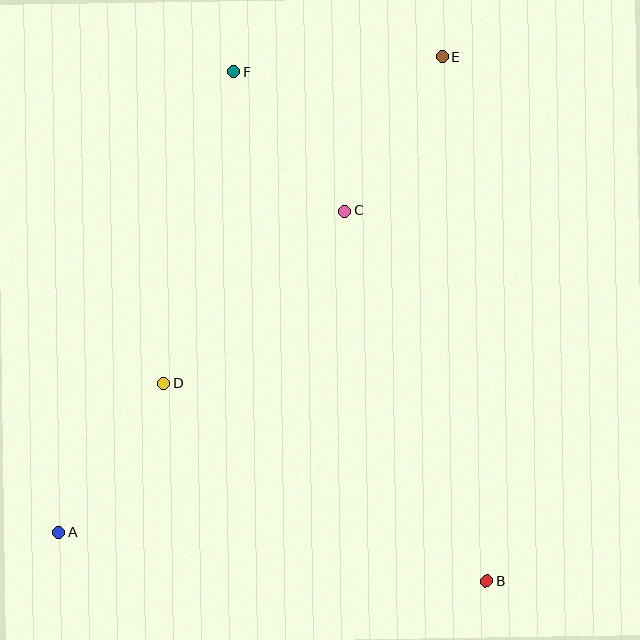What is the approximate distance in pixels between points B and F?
The distance between B and F is approximately 569 pixels.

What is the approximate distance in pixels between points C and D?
The distance between C and D is approximately 251 pixels.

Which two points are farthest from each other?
Points A and E are farthest from each other.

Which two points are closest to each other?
Points C and F are closest to each other.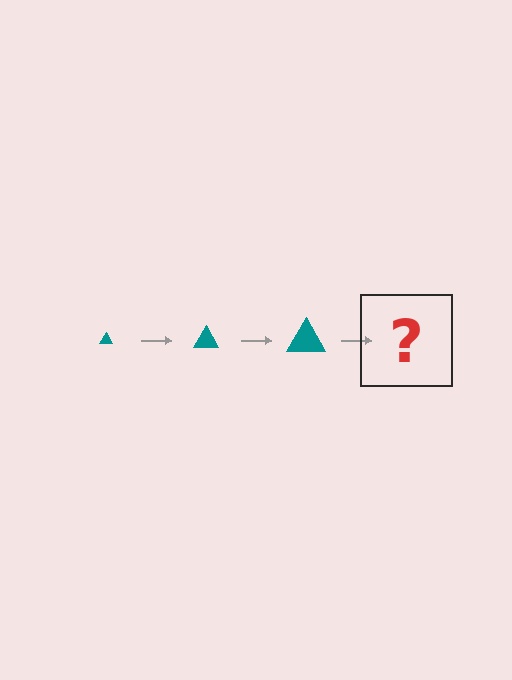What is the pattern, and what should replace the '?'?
The pattern is that the triangle gets progressively larger each step. The '?' should be a teal triangle, larger than the previous one.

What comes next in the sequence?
The next element should be a teal triangle, larger than the previous one.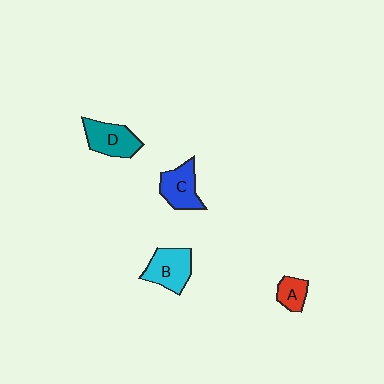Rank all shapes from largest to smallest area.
From largest to smallest: B (cyan), D (teal), C (blue), A (red).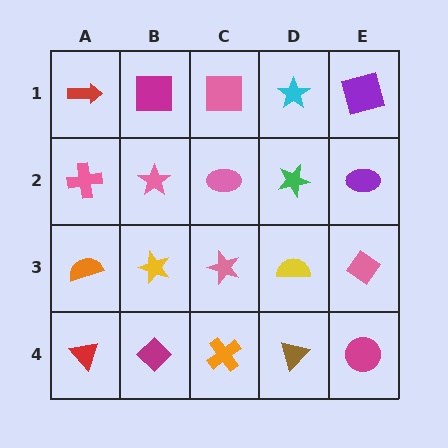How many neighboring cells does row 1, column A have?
2.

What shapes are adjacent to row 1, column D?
A green star (row 2, column D), a pink square (row 1, column C), a purple square (row 1, column E).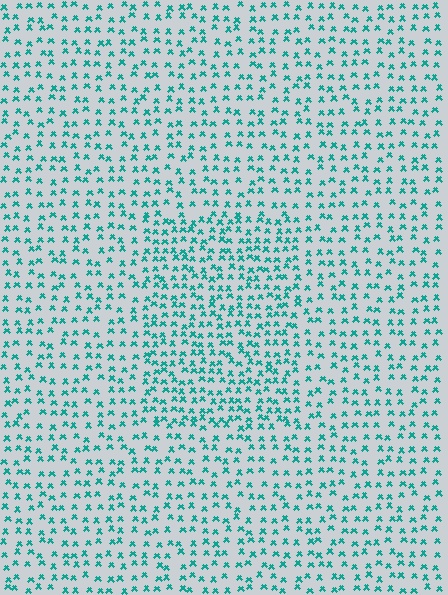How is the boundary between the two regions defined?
The boundary is defined by a change in element density (approximately 1.5x ratio). All elements are the same color, size, and shape.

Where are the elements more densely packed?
The elements are more densely packed inside the rectangle boundary.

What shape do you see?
I see a rectangle.